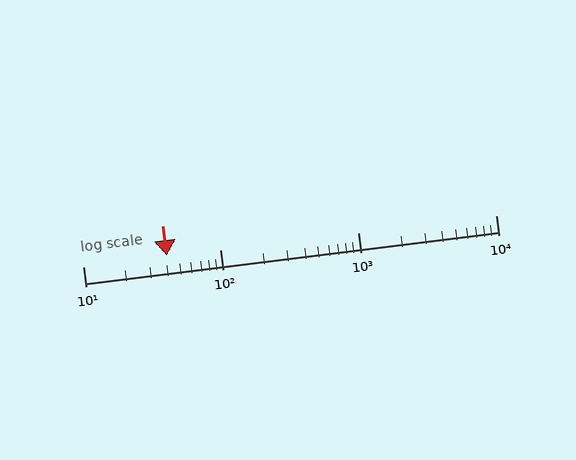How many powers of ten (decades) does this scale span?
The scale spans 3 decades, from 10 to 10000.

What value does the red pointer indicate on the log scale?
The pointer indicates approximately 41.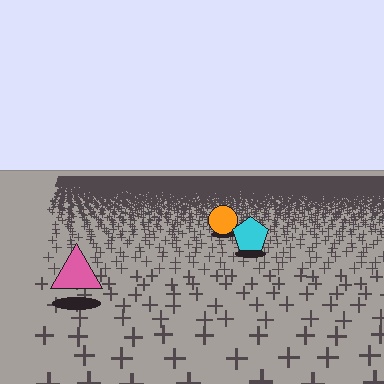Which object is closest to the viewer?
The pink triangle is closest. The texture marks near it are larger and more spread out.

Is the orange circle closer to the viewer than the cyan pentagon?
No. The cyan pentagon is closer — you can tell from the texture gradient: the ground texture is coarser near it.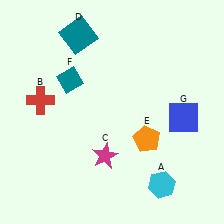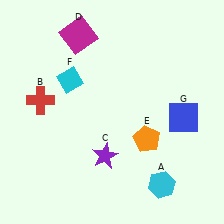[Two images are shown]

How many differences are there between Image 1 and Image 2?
There are 3 differences between the two images.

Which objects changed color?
C changed from magenta to purple. D changed from teal to magenta. F changed from teal to cyan.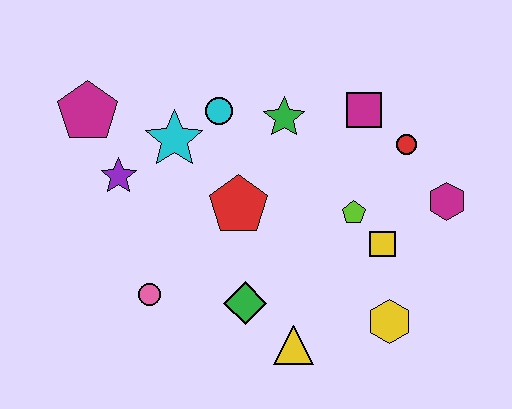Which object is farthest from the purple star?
The magenta hexagon is farthest from the purple star.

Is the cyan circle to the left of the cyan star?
No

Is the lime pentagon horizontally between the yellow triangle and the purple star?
No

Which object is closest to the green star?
The cyan circle is closest to the green star.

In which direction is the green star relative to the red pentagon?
The green star is above the red pentagon.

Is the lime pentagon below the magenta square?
Yes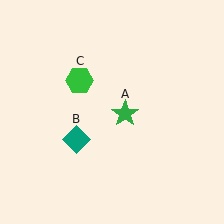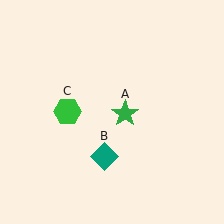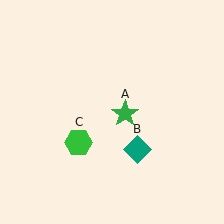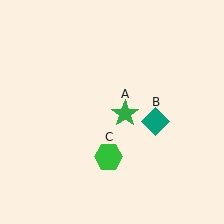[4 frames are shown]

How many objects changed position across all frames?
2 objects changed position: teal diamond (object B), green hexagon (object C).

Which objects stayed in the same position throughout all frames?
Green star (object A) remained stationary.